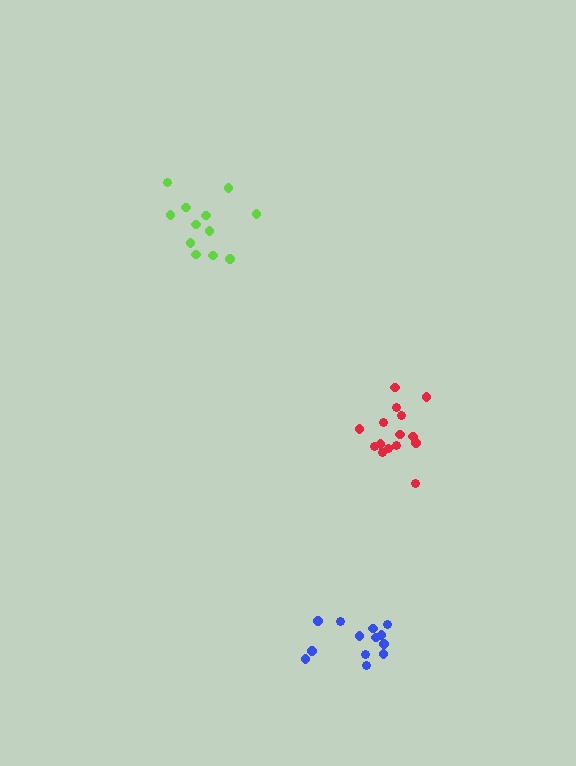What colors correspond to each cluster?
The clusters are colored: blue, red, lime.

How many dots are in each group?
Group 1: 13 dots, Group 2: 15 dots, Group 3: 12 dots (40 total).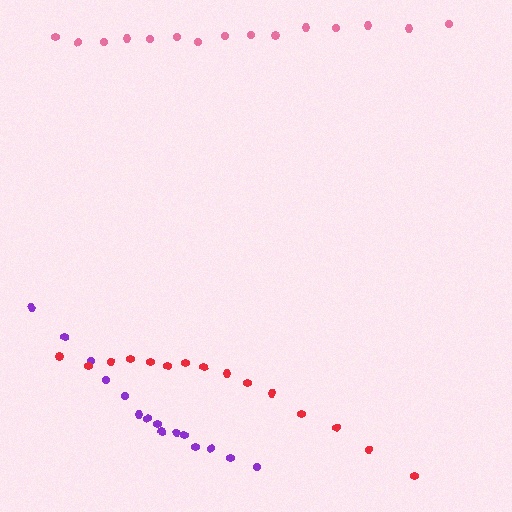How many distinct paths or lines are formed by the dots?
There are 3 distinct paths.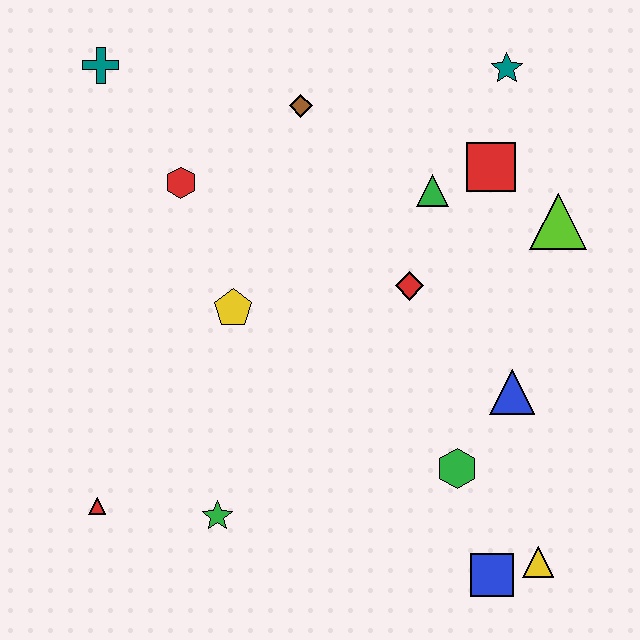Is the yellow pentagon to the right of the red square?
No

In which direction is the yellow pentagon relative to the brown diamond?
The yellow pentagon is below the brown diamond.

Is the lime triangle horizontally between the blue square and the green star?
No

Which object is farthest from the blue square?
The teal cross is farthest from the blue square.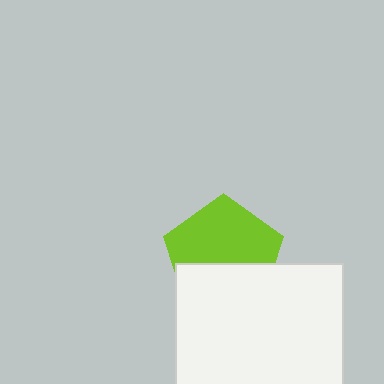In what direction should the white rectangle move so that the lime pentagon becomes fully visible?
The white rectangle should move down. That is the shortest direction to clear the overlap and leave the lime pentagon fully visible.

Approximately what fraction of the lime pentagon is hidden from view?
Roughly 41% of the lime pentagon is hidden behind the white rectangle.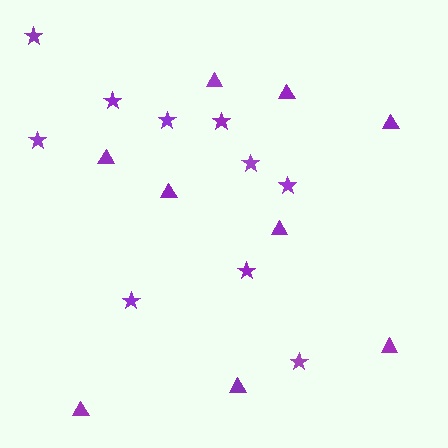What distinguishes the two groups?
There are 2 groups: one group of triangles (9) and one group of stars (10).